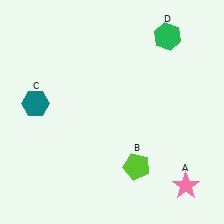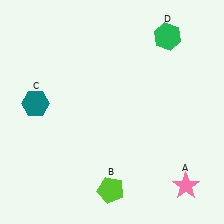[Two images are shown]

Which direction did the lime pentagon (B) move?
The lime pentagon (B) moved left.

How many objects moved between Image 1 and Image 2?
1 object moved between the two images.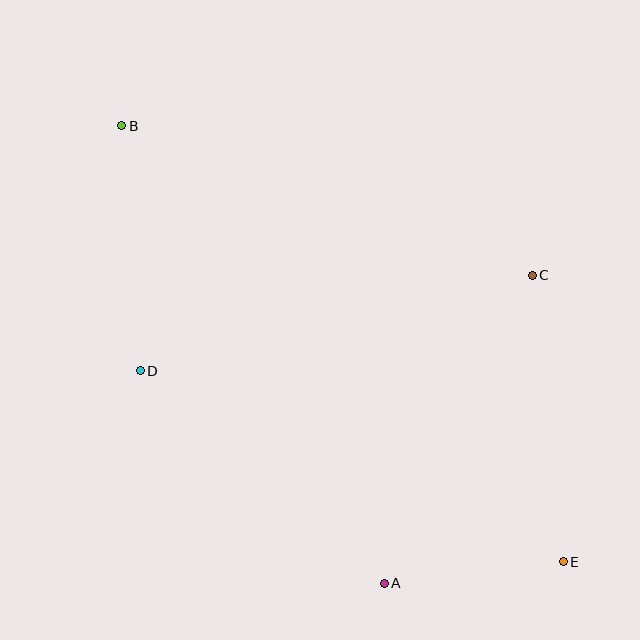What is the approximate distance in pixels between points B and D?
The distance between B and D is approximately 246 pixels.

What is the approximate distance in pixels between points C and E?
The distance between C and E is approximately 288 pixels.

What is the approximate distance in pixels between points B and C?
The distance between B and C is approximately 437 pixels.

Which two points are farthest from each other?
Points B and E are farthest from each other.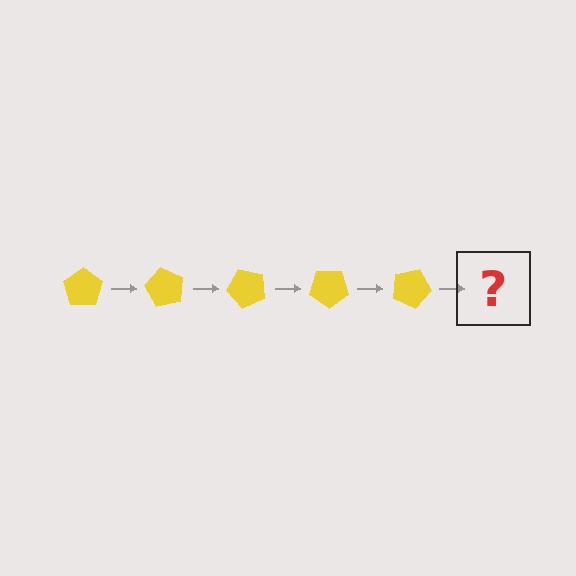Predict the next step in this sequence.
The next step is a yellow pentagon rotated 300 degrees.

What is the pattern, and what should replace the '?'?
The pattern is that the pentagon rotates 60 degrees each step. The '?' should be a yellow pentagon rotated 300 degrees.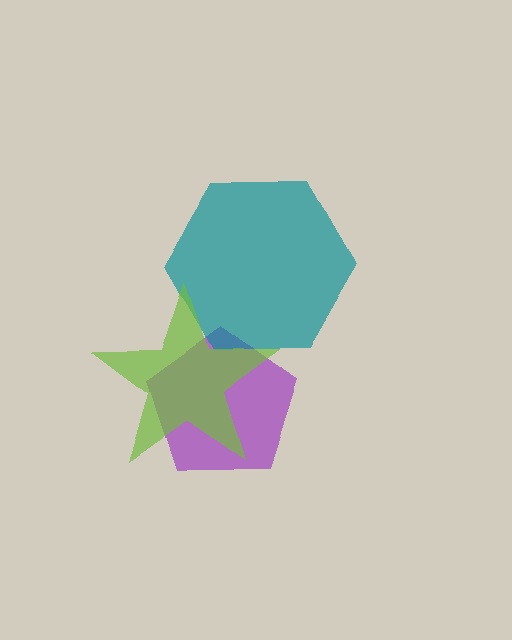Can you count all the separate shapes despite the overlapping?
Yes, there are 3 separate shapes.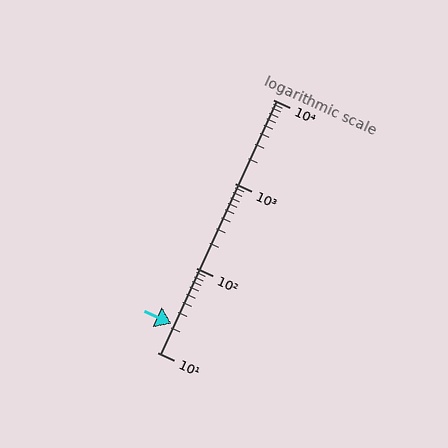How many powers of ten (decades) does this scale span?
The scale spans 3 decades, from 10 to 10000.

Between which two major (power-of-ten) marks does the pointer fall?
The pointer is between 10 and 100.